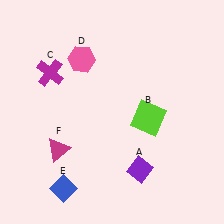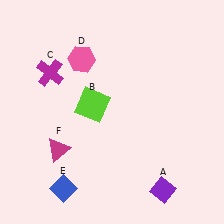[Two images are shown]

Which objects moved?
The objects that moved are: the purple diamond (A), the lime square (B).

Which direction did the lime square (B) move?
The lime square (B) moved left.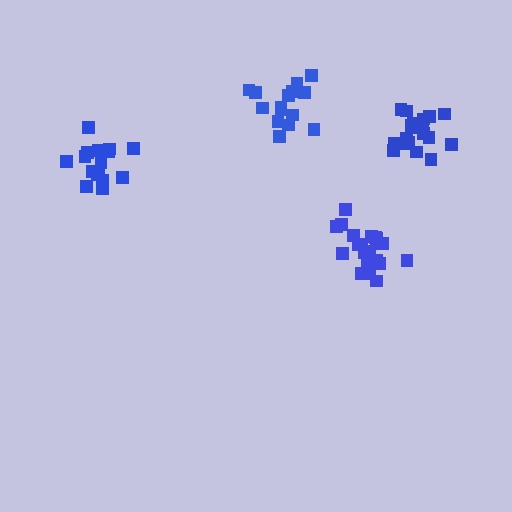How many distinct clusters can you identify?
There are 4 distinct clusters.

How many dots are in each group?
Group 1: 21 dots, Group 2: 15 dots, Group 3: 19 dots, Group 4: 17 dots (72 total).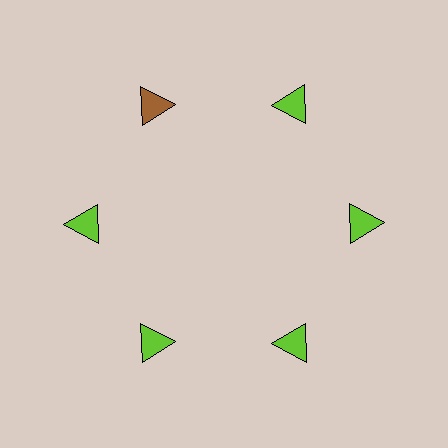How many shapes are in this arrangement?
There are 6 shapes arranged in a ring pattern.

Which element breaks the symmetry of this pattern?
The brown triangle at roughly the 11 o'clock position breaks the symmetry. All other shapes are lime triangles.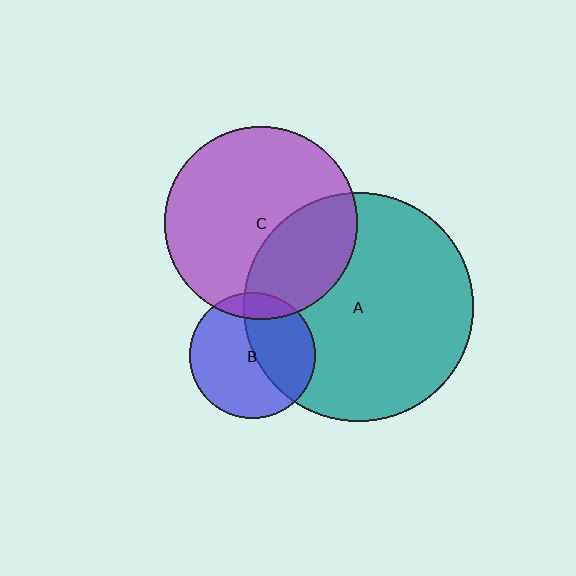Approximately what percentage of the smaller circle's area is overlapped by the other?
Approximately 40%.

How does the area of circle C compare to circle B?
Approximately 2.3 times.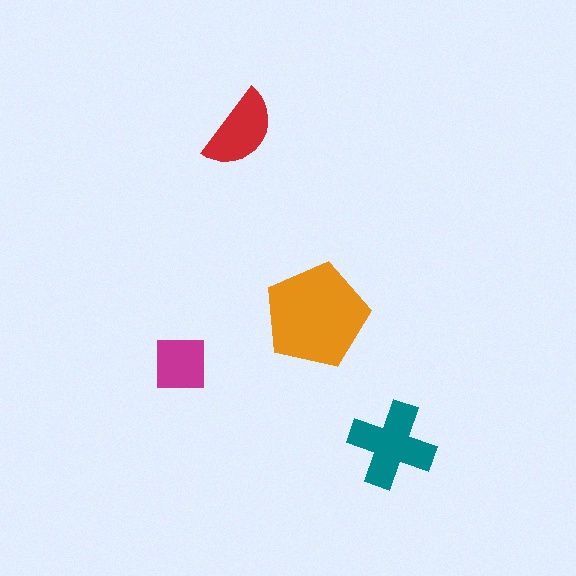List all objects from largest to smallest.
The orange pentagon, the teal cross, the red semicircle, the magenta square.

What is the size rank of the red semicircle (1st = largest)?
3rd.